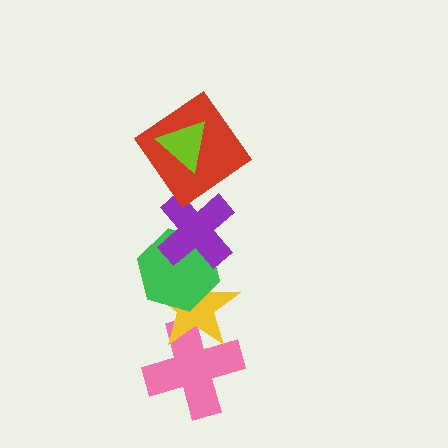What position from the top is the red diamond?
The red diamond is 2nd from the top.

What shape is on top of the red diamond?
The lime triangle is on top of the red diamond.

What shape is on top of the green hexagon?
The purple cross is on top of the green hexagon.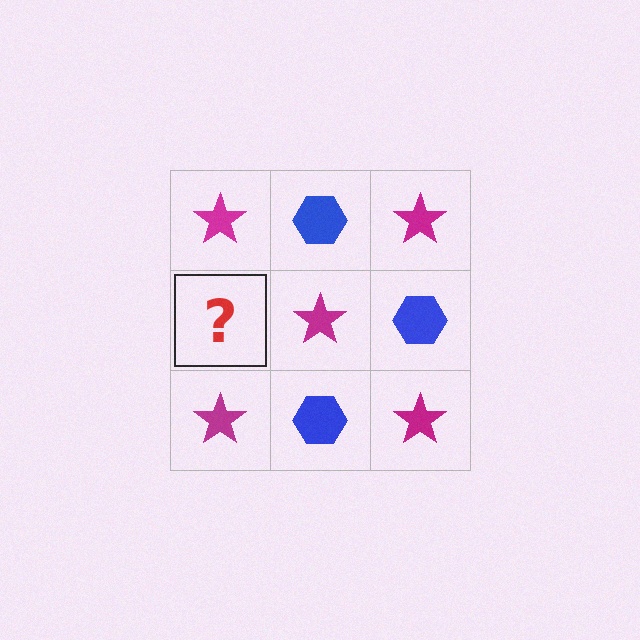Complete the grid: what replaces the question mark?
The question mark should be replaced with a blue hexagon.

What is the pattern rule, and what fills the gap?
The rule is that it alternates magenta star and blue hexagon in a checkerboard pattern. The gap should be filled with a blue hexagon.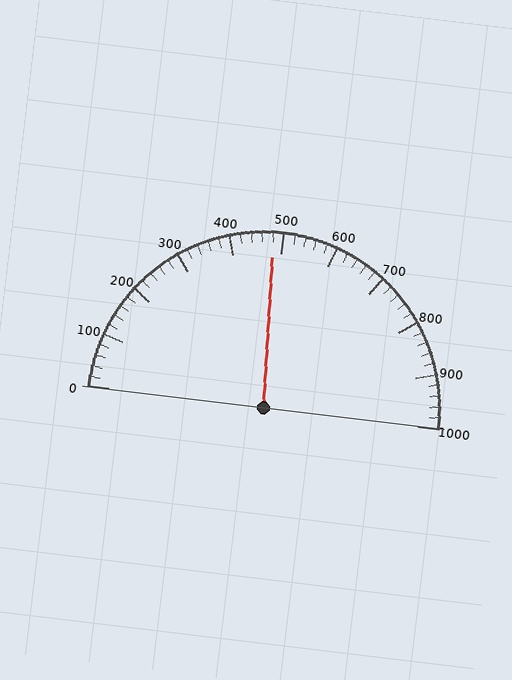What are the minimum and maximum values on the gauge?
The gauge ranges from 0 to 1000.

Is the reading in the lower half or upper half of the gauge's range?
The reading is in the lower half of the range (0 to 1000).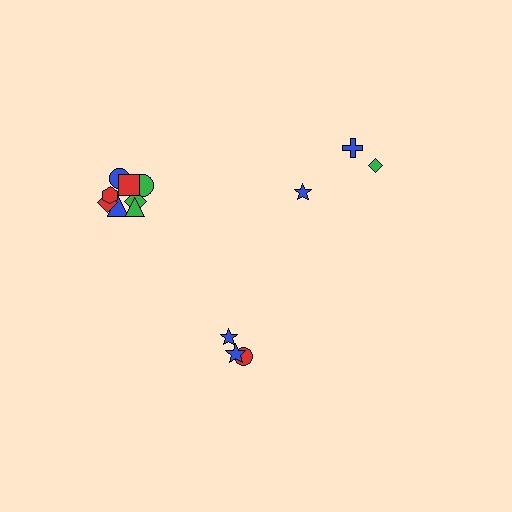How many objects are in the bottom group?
There are 3 objects.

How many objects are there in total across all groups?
There are 14 objects.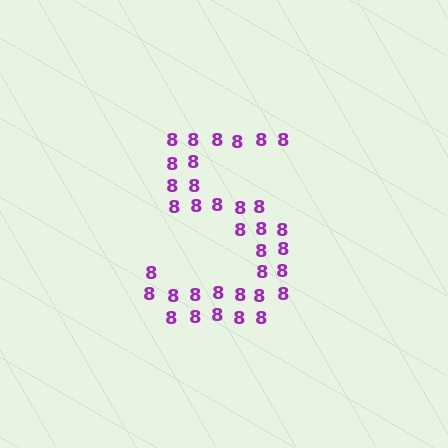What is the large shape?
The large shape is the digit 5.